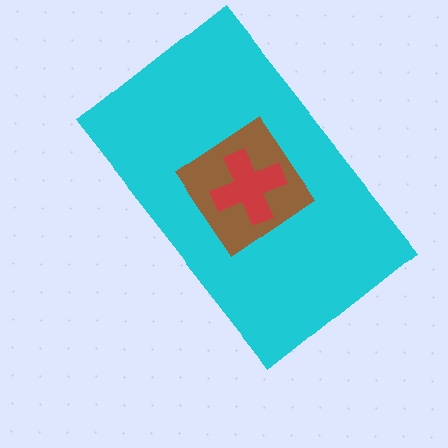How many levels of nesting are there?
3.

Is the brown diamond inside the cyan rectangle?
Yes.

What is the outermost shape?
The cyan rectangle.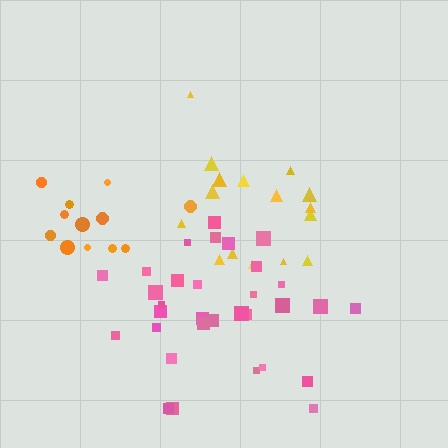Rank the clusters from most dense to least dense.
pink, orange, yellow.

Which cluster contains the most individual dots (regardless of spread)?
Pink (32).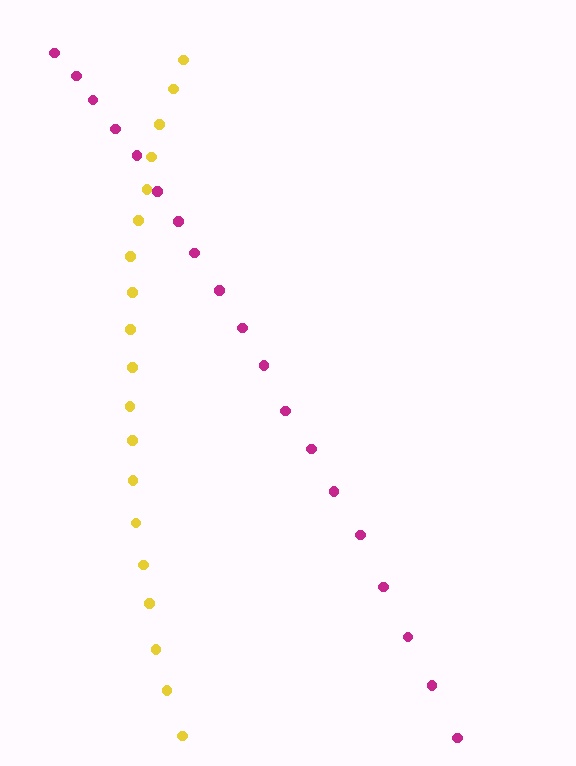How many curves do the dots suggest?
There are 2 distinct paths.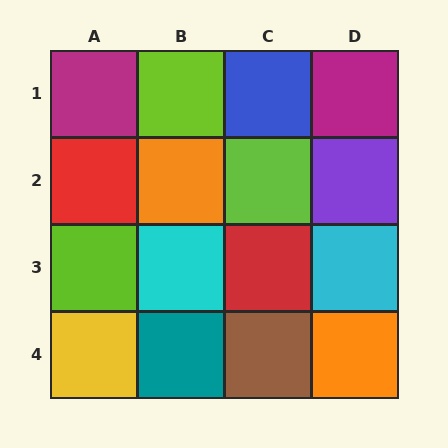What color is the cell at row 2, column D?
Purple.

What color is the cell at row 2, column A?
Red.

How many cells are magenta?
2 cells are magenta.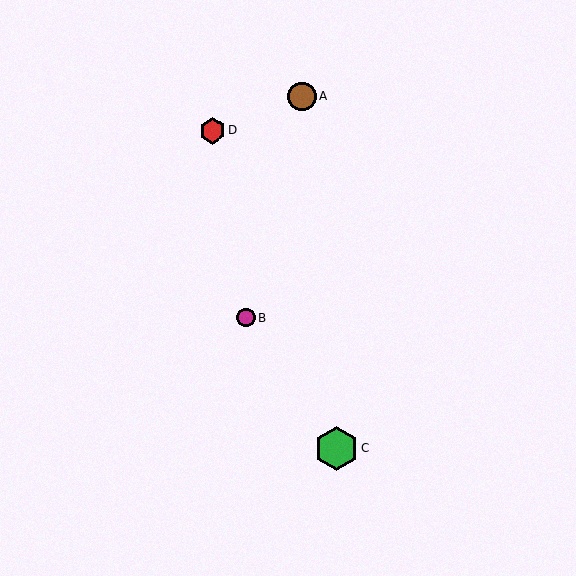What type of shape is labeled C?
Shape C is a green hexagon.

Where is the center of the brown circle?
The center of the brown circle is at (302, 96).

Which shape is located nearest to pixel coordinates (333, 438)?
The green hexagon (labeled C) at (336, 448) is nearest to that location.